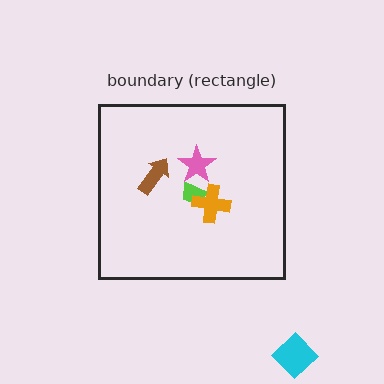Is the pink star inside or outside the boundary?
Inside.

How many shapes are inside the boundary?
4 inside, 1 outside.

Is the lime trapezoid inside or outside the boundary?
Inside.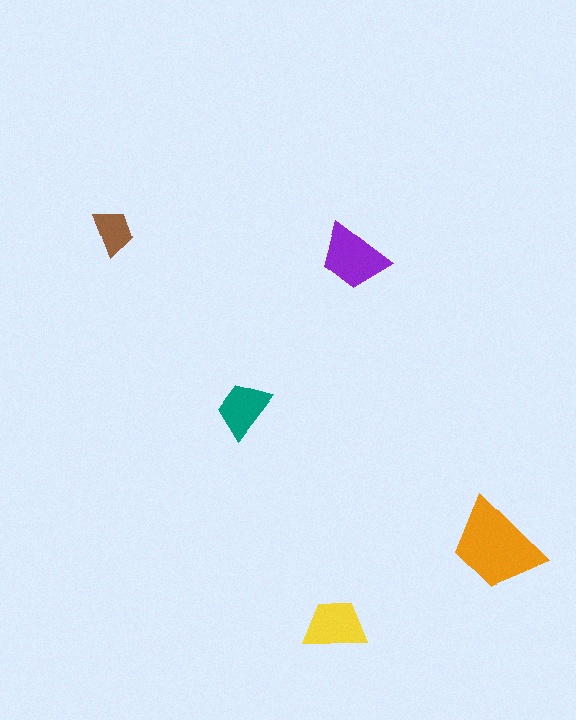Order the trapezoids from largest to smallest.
the orange one, the purple one, the yellow one, the teal one, the brown one.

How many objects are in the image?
There are 5 objects in the image.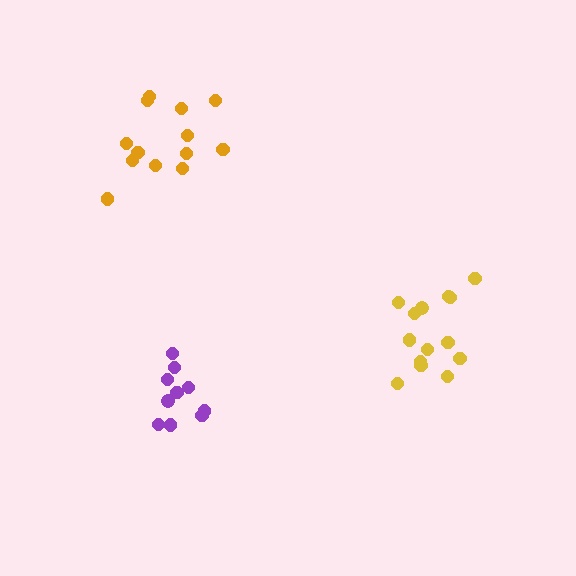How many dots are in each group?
Group 1: 14 dots, Group 2: 10 dots, Group 3: 13 dots (37 total).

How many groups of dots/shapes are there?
There are 3 groups.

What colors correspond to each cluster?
The clusters are colored: yellow, purple, orange.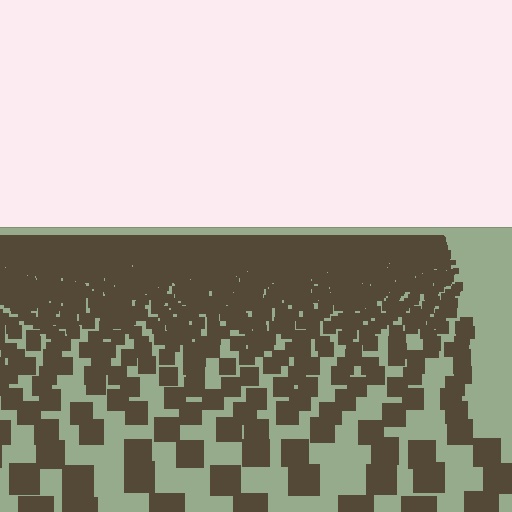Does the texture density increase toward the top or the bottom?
Density increases toward the top.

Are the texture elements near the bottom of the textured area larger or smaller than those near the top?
Larger. Near the bottom, elements are closer to the viewer and appear at a bigger on-screen size.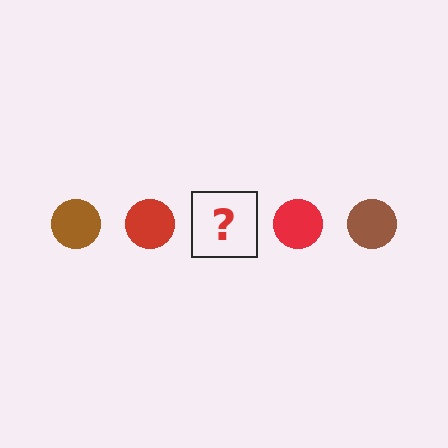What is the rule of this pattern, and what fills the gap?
The rule is that the pattern cycles through brown, red circles. The gap should be filled with a brown circle.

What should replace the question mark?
The question mark should be replaced with a brown circle.